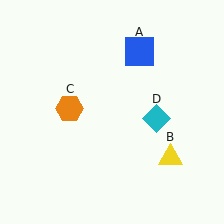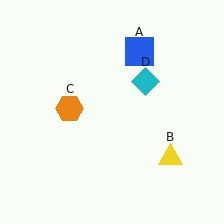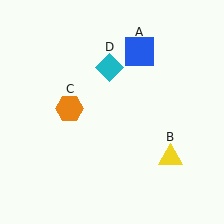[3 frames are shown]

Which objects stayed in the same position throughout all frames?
Blue square (object A) and yellow triangle (object B) and orange hexagon (object C) remained stationary.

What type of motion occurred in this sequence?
The cyan diamond (object D) rotated counterclockwise around the center of the scene.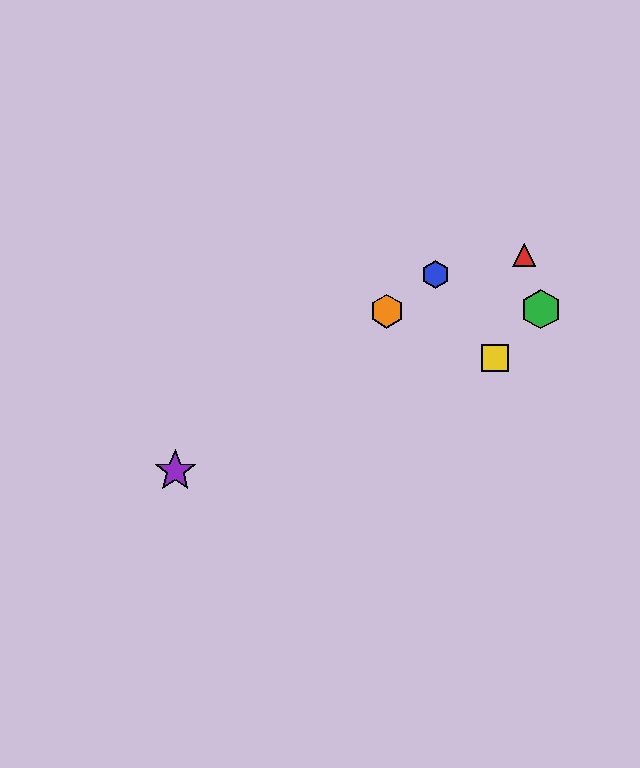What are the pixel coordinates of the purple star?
The purple star is at (175, 471).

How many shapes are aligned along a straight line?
3 shapes (the blue hexagon, the purple star, the orange hexagon) are aligned along a straight line.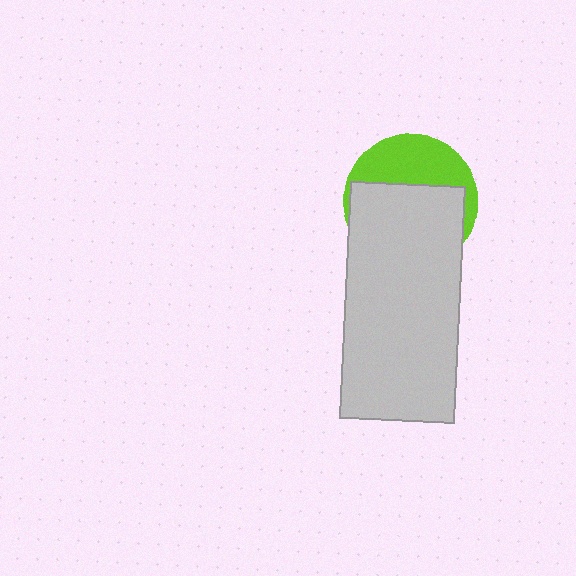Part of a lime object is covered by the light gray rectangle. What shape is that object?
It is a circle.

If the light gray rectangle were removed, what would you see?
You would see the complete lime circle.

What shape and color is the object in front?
The object in front is a light gray rectangle.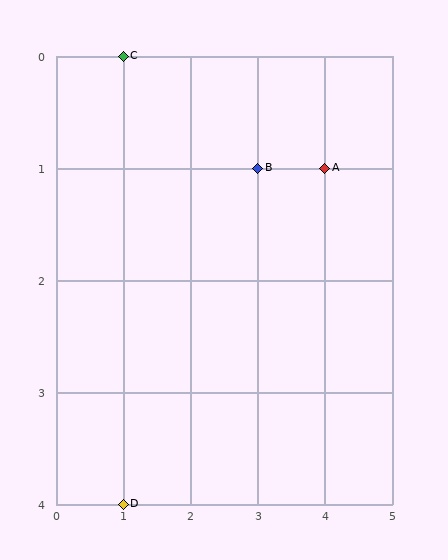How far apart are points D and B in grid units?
Points D and B are 2 columns and 3 rows apart (about 3.6 grid units diagonally).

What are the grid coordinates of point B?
Point B is at grid coordinates (3, 1).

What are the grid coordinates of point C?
Point C is at grid coordinates (1, 0).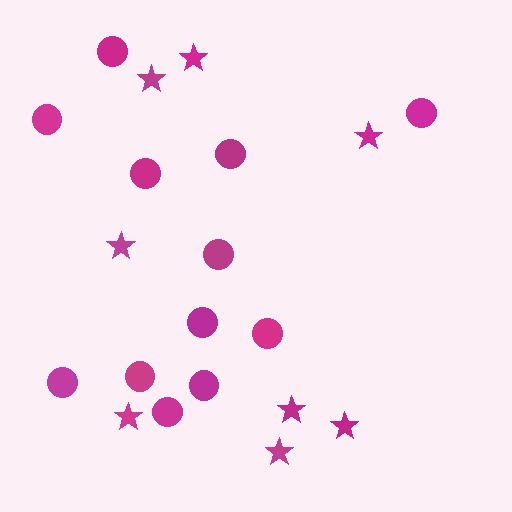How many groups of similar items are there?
There are 2 groups: one group of circles (12) and one group of stars (8).